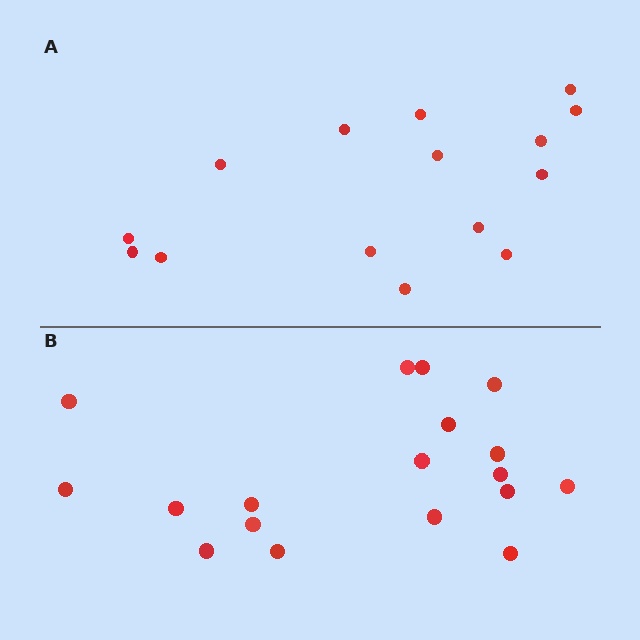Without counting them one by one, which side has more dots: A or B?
Region B (the bottom region) has more dots.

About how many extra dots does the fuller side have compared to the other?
Region B has just a few more — roughly 2 or 3 more dots than region A.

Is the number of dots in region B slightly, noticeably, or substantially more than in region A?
Region B has only slightly more — the two regions are fairly close. The ratio is roughly 1.2 to 1.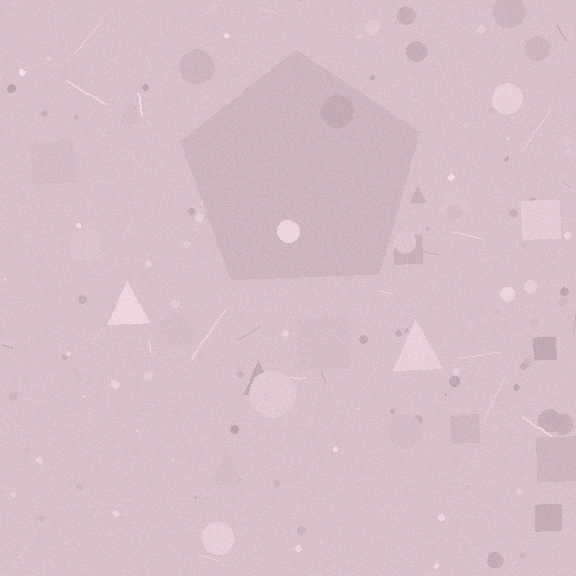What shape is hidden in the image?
A pentagon is hidden in the image.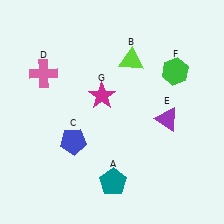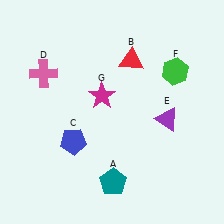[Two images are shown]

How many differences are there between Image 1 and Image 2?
There is 1 difference between the two images.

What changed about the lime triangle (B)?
In Image 1, B is lime. In Image 2, it changed to red.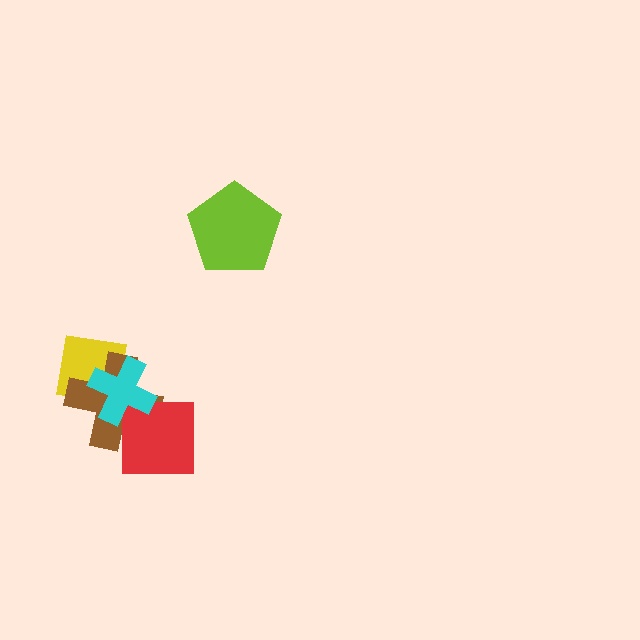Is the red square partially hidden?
Yes, it is partially covered by another shape.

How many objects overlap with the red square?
2 objects overlap with the red square.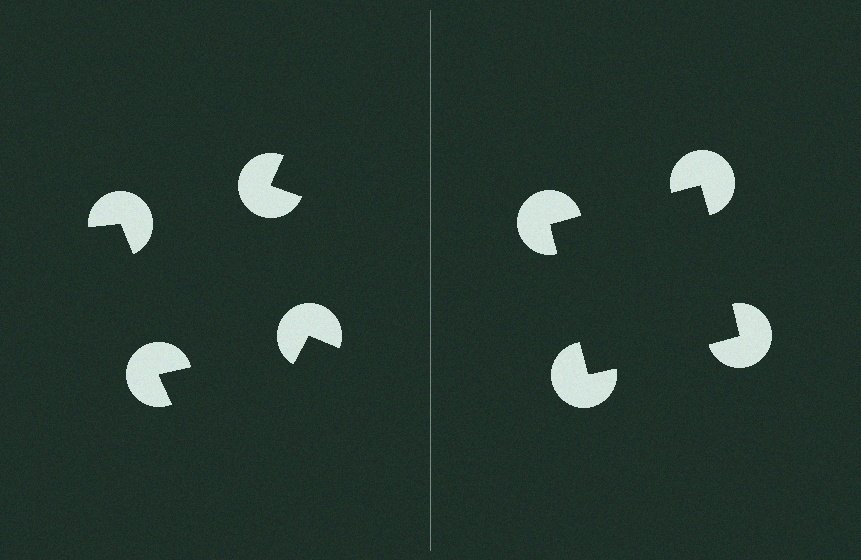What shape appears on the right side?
An illusory square.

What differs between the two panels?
The pac-man discs are positioned identically on both sides; only the wedge orientations differ. On the right they align to a square; on the left they are misaligned.